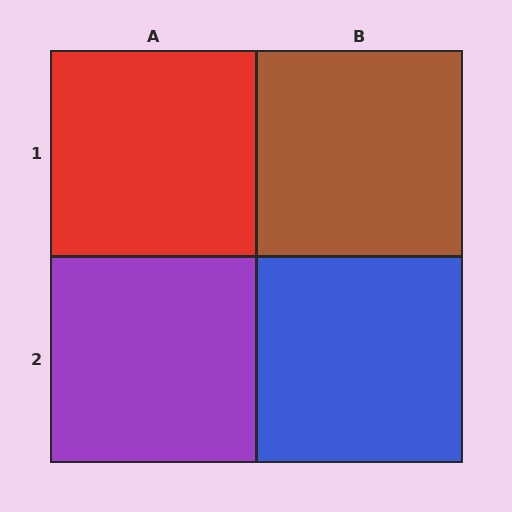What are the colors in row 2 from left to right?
Purple, blue.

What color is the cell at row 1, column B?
Brown.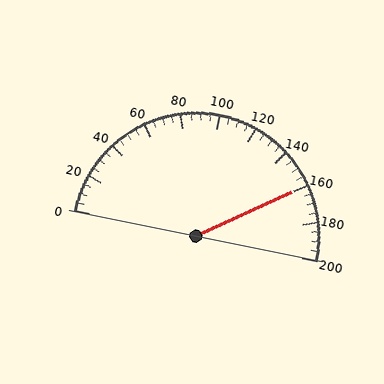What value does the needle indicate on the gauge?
The needle indicates approximately 160.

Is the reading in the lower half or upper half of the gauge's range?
The reading is in the upper half of the range (0 to 200).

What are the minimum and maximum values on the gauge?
The gauge ranges from 0 to 200.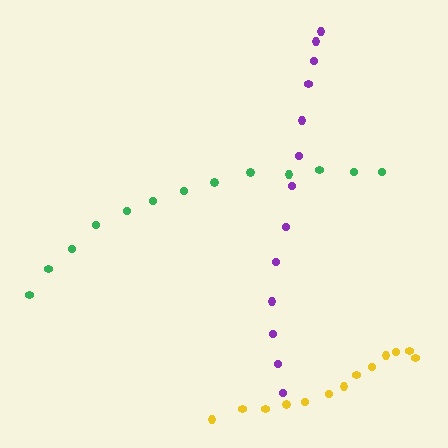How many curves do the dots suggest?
There are 3 distinct paths.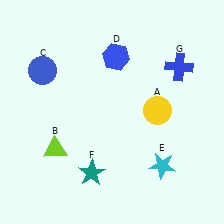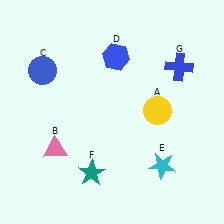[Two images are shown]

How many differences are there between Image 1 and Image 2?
There is 1 difference between the two images.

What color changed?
The triangle (B) changed from lime in Image 1 to pink in Image 2.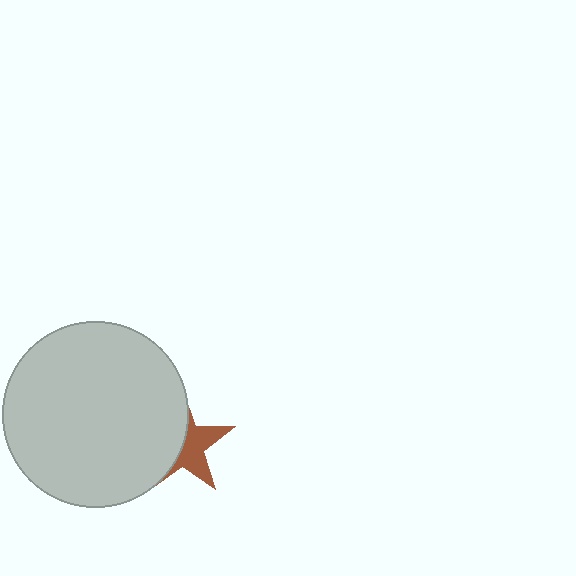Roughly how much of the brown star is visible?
About half of it is visible (roughly 47%).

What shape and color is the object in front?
The object in front is a light gray circle.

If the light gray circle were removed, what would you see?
You would see the complete brown star.